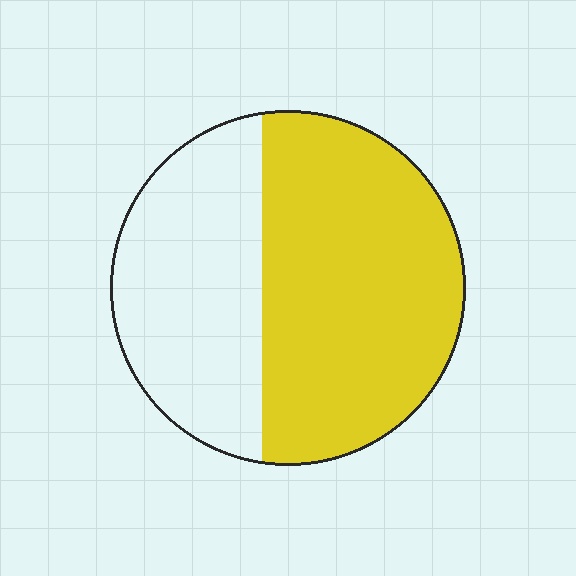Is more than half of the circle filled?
Yes.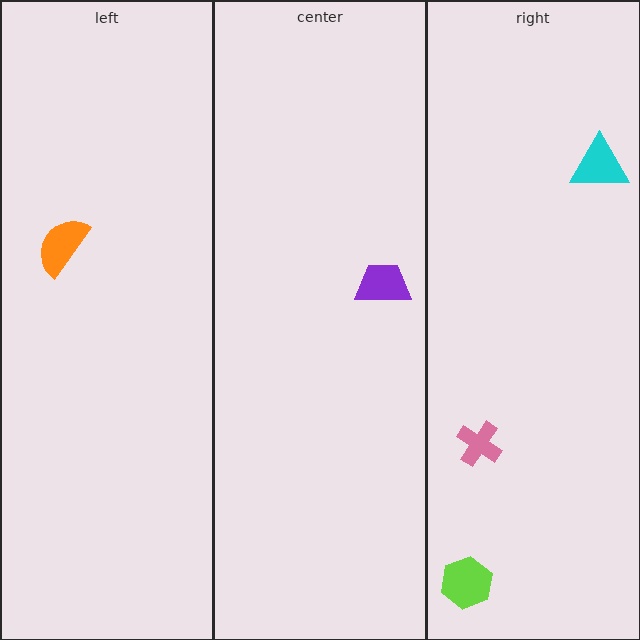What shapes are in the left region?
The orange semicircle.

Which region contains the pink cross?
The right region.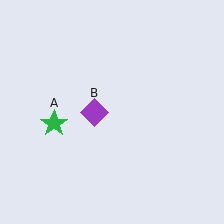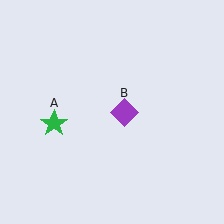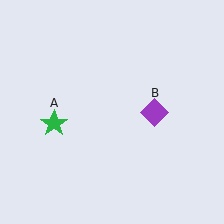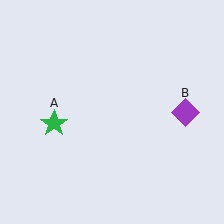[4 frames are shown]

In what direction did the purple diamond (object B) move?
The purple diamond (object B) moved right.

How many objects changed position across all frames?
1 object changed position: purple diamond (object B).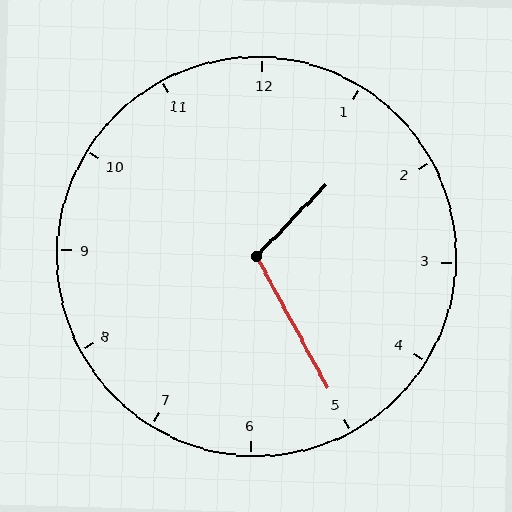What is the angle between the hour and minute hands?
Approximately 108 degrees.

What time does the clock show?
1:25.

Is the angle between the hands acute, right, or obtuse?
It is obtuse.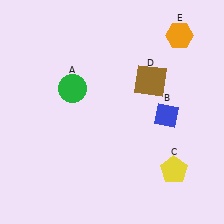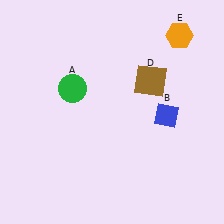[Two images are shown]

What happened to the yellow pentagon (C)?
The yellow pentagon (C) was removed in Image 2. It was in the bottom-right area of Image 1.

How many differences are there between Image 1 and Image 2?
There is 1 difference between the two images.